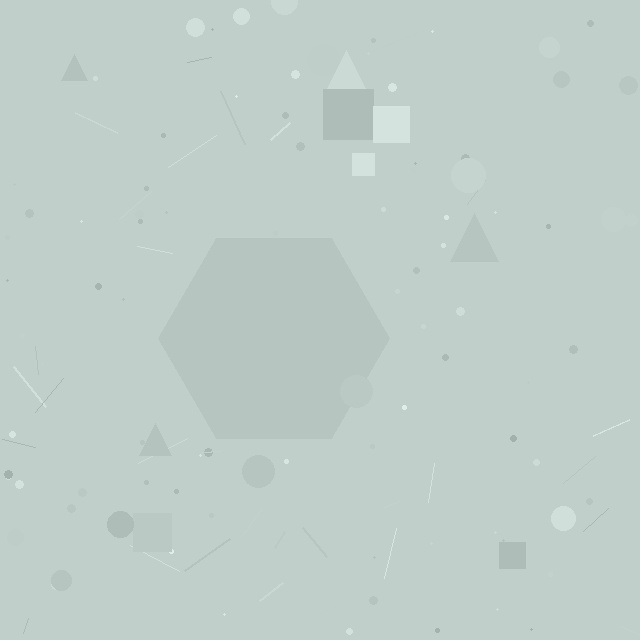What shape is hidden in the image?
A hexagon is hidden in the image.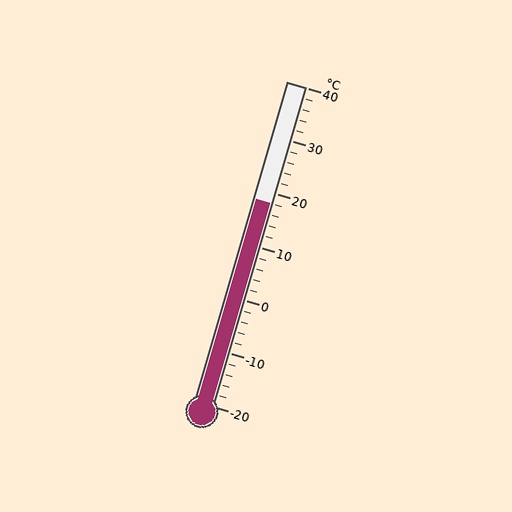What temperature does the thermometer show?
The thermometer shows approximately 18°C.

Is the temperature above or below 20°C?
The temperature is below 20°C.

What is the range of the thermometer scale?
The thermometer scale ranges from -20°C to 40°C.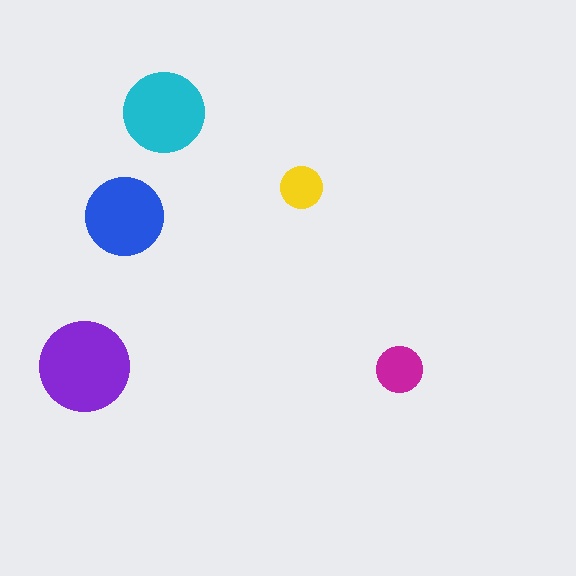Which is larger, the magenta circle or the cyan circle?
The cyan one.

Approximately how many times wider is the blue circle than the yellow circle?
About 2 times wider.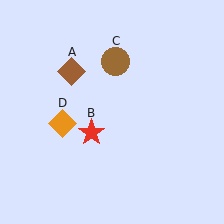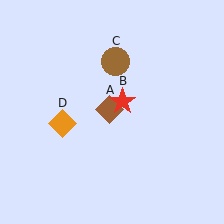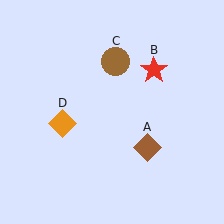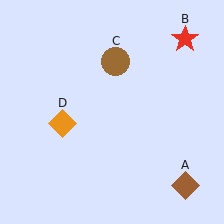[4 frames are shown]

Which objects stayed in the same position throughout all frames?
Brown circle (object C) and orange diamond (object D) remained stationary.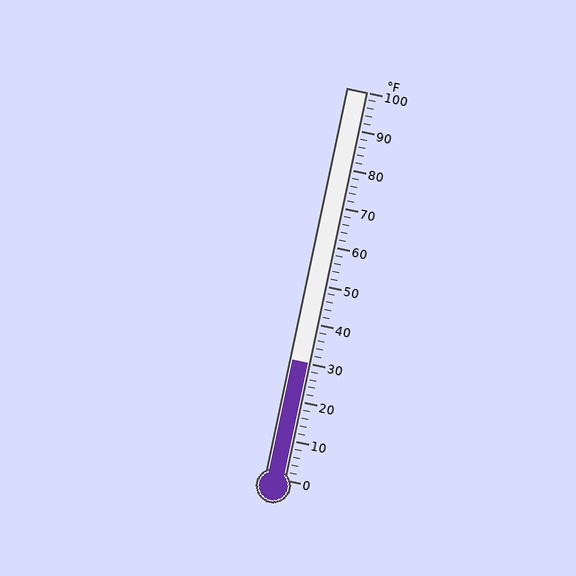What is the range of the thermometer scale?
The thermometer scale ranges from 0°F to 100°F.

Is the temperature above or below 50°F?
The temperature is below 50°F.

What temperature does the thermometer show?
The thermometer shows approximately 30°F.